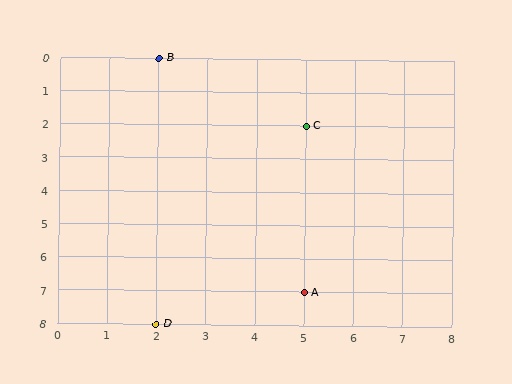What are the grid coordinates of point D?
Point D is at grid coordinates (2, 8).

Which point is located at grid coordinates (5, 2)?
Point C is at (5, 2).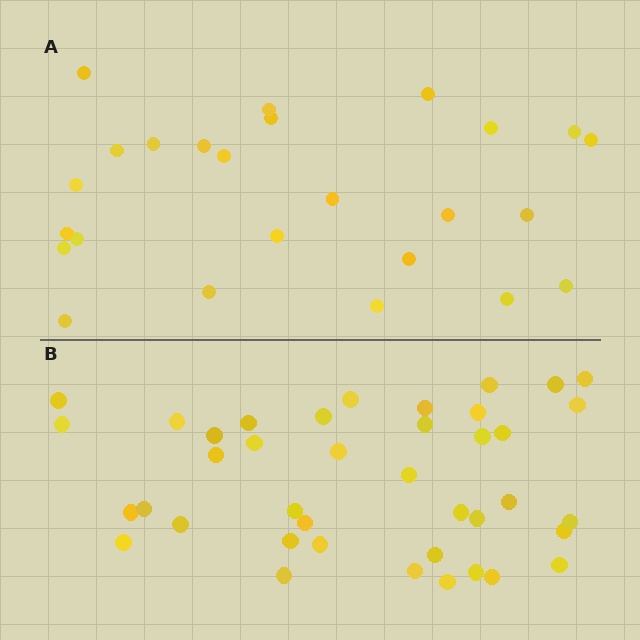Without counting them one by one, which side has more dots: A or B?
Region B (the bottom region) has more dots.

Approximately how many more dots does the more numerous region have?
Region B has approximately 15 more dots than region A.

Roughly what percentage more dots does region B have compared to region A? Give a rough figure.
About 60% more.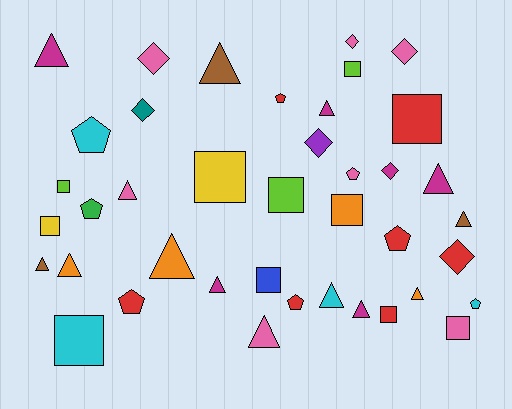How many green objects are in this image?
There is 1 green object.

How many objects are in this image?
There are 40 objects.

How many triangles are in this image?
There are 14 triangles.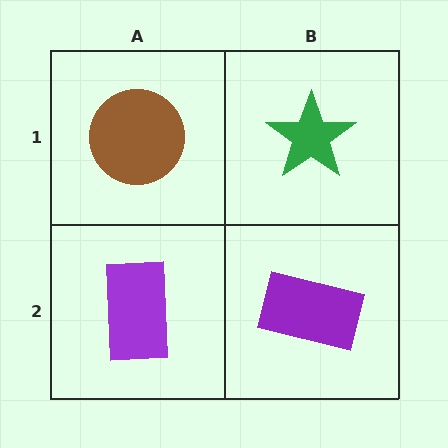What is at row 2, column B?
A purple rectangle.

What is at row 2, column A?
A purple rectangle.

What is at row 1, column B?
A green star.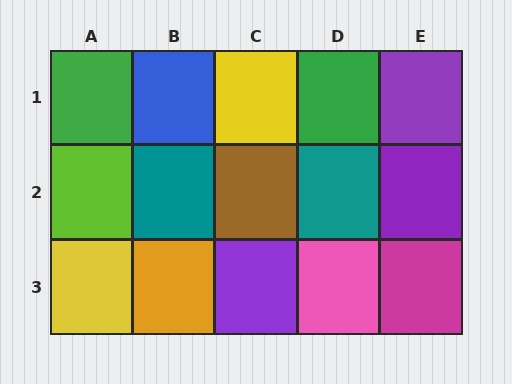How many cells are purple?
3 cells are purple.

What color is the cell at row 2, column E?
Purple.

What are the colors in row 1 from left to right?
Green, blue, yellow, green, purple.